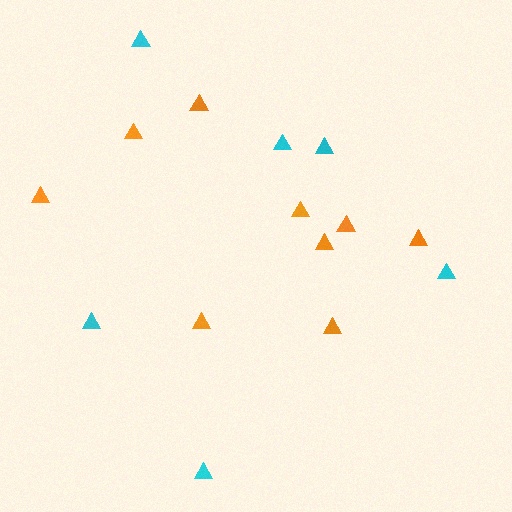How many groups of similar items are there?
There are 2 groups: one group of orange triangles (9) and one group of cyan triangles (6).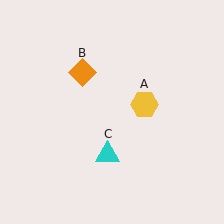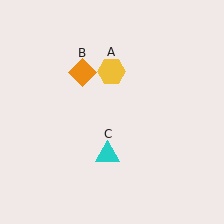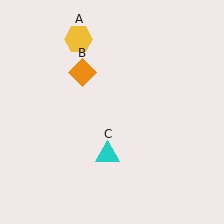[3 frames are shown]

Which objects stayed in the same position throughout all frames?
Orange diamond (object B) and cyan triangle (object C) remained stationary.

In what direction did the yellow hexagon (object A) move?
The yellow hexagon (object A) moved up and to the left.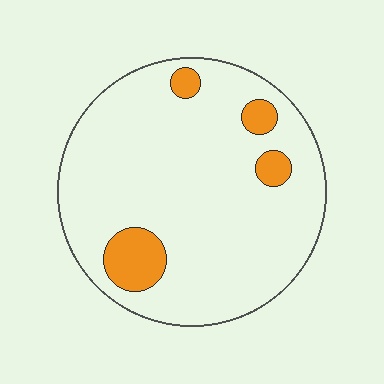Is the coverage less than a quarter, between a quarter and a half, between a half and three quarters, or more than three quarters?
Less than a quarter.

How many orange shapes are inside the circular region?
4.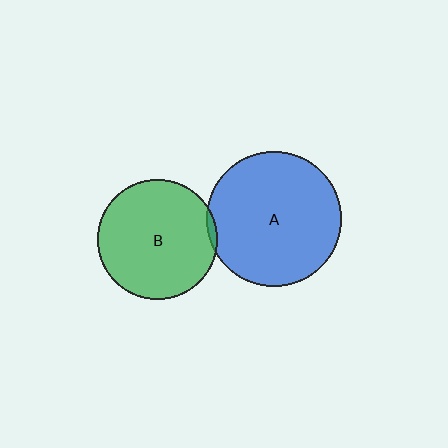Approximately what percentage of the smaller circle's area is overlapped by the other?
Approximately 5%.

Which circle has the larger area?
Circle A (blue).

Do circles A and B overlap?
Yes.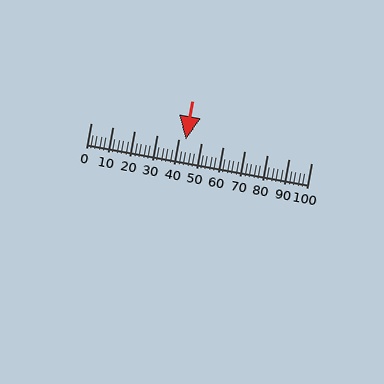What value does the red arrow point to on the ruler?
The red arrow points to approximately 43.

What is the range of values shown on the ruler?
The ruler shows values from 0 to 100.